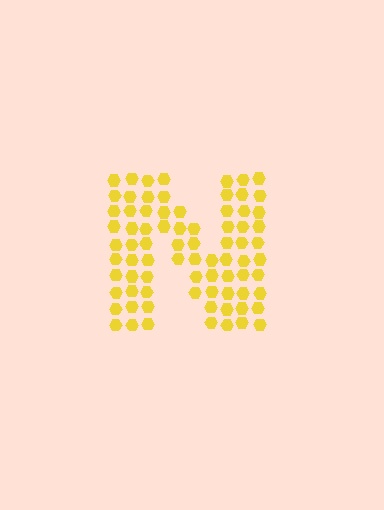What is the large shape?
The large shape is the letter N.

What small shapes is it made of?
It is made of small hexagons.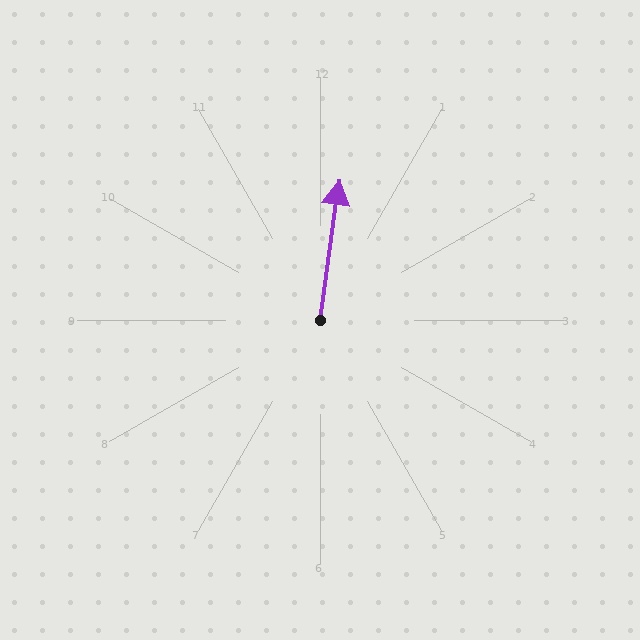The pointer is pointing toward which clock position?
Roughly 12 o'clock.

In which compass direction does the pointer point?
North.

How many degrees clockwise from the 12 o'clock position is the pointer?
Approximately 8 degrees.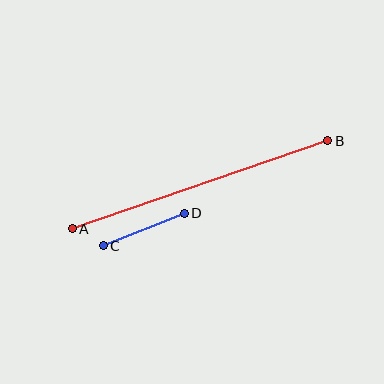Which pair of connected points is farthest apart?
Points A and B are farthest apart.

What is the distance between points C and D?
The distance is approximately 87 pixels.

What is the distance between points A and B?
The distance is approximately 271 pixels.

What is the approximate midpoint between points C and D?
The midpoint is at approximately (144, 230) pixels.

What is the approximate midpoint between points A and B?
The midpoint is at approximately (200, 185) pixels.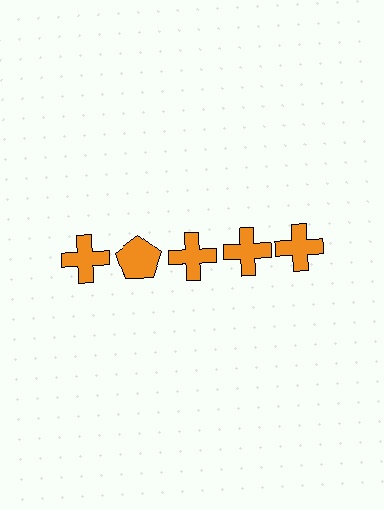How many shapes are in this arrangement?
There are 5 shapes arranged in a grid pattern.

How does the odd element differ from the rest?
It has a different shape: pentagon instead of cross.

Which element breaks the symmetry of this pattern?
The orange pentagon in the top row, second from left column breaks the symmetry. All other shapes are orange crosses.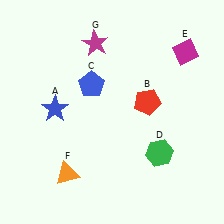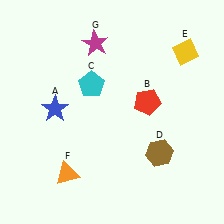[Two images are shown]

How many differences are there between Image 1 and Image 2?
There are 3 differences between the two images.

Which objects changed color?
C changed from blue to cyan. D changed from green to brown. E changed from magenta to yellow.